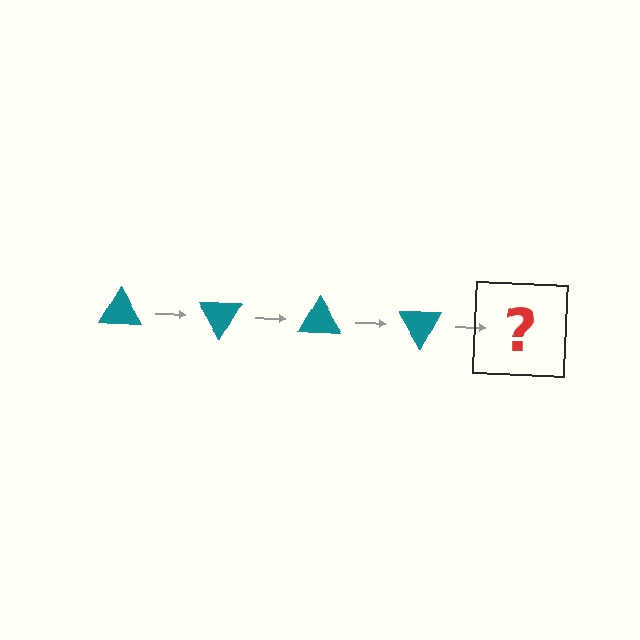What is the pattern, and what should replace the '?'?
The pattern is that the triangle rotates 60 degrees each step. The '?' should be a teal triangle rotated 240 degrees.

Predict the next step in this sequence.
The next step is a teal triangle rotated 240 degrees.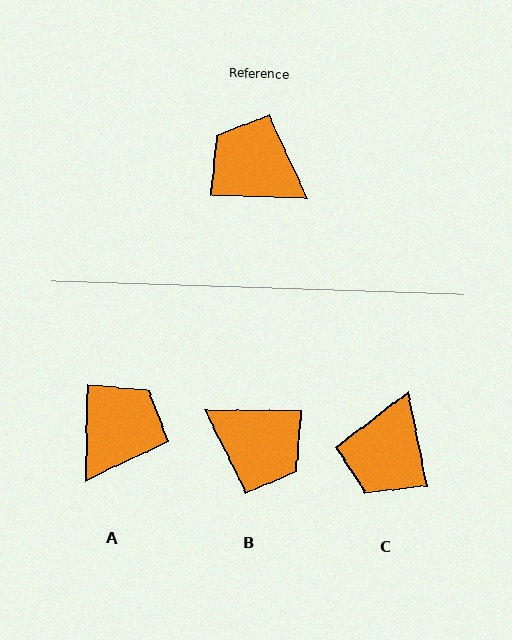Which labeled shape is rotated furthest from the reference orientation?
B, about 179 degrees away.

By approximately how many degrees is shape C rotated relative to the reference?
Approximately 102 degrees counter-clockwise.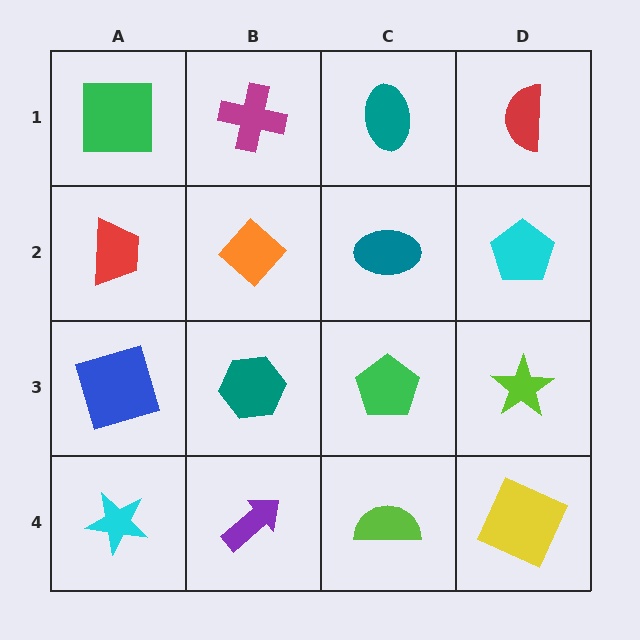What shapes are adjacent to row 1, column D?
A cyan pentagon (row 2, column D), a teal ellipse (row 1, column C).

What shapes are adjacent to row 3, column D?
A cyan pentagon (row 2, column D), a yellow square (row 4, column D), a green pentagon (row 3, column C).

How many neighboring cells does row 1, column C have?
3.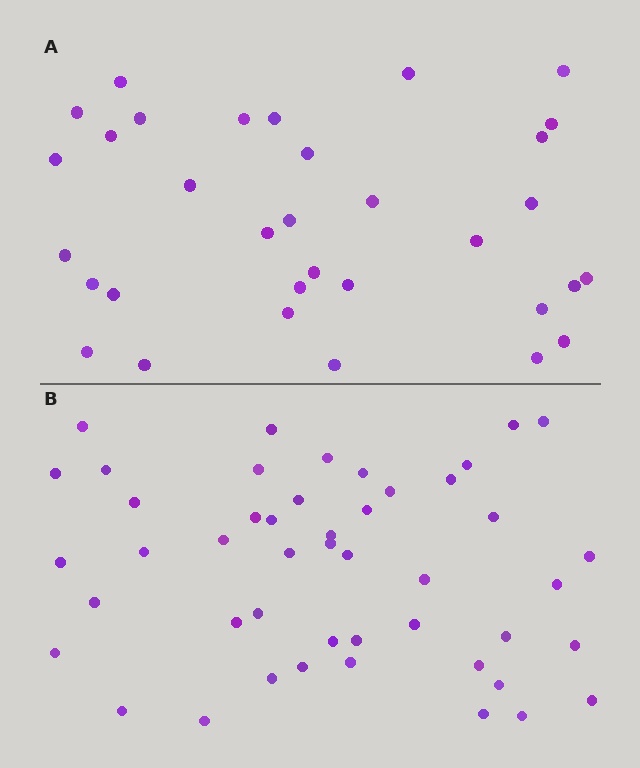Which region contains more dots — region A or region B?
Region B (the bottom region) has more dots.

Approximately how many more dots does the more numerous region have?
Region B has approximately 15 more dots than region A.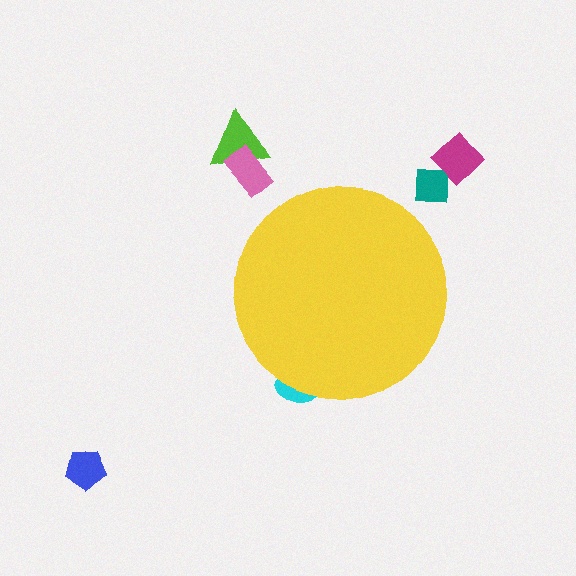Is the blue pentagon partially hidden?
No, the blue pentagon is fully visible.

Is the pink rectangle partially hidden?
No, the pink rectangle is fully visible.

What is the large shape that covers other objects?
A yellow circle.